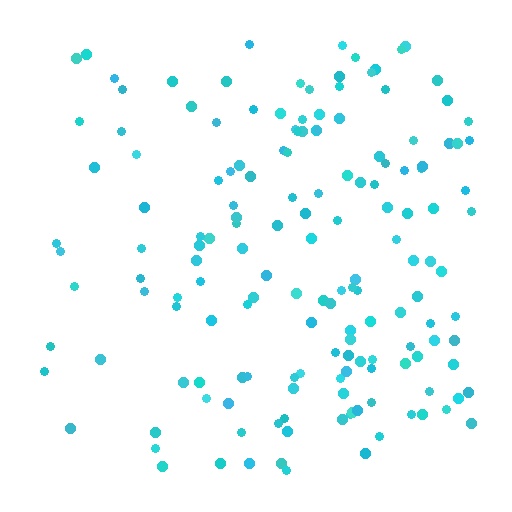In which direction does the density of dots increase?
From left to right, with the right side densest.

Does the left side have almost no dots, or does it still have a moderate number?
Still a moderate number, just noticeably fewer than the right.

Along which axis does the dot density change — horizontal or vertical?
Horizontal.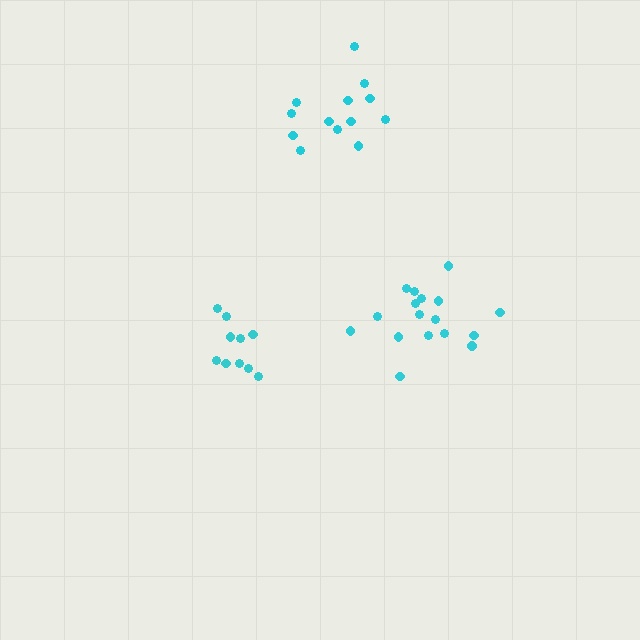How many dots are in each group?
Group 1: 11 dots, Group 2: 13 dots, Group 3: 17 dots (41 total).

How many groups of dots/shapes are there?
There are 3 groups.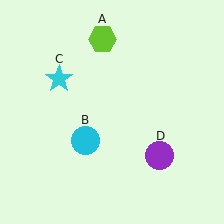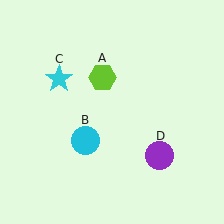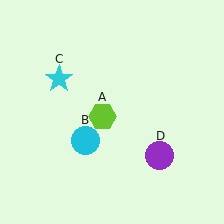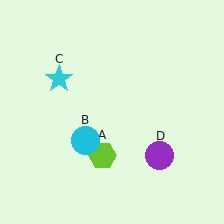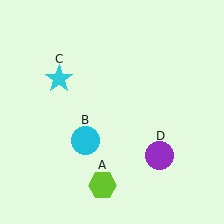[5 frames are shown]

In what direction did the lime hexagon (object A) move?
The lime hexagon (object A) moved down.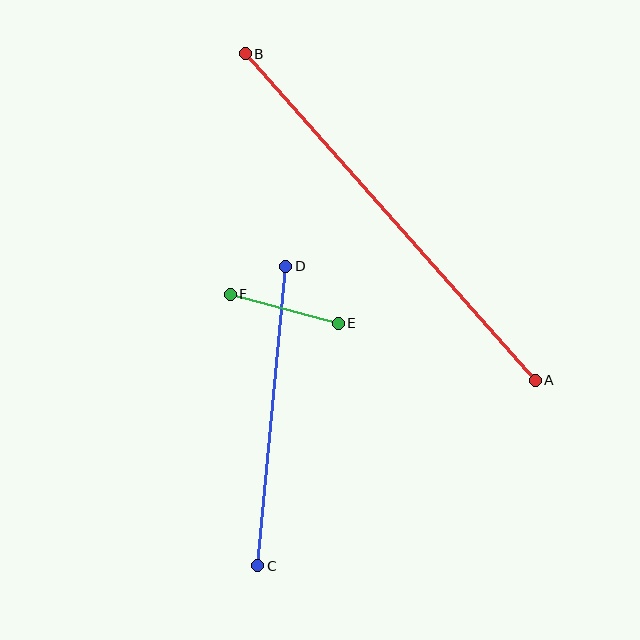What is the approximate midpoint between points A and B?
The midpoint is at approximately (390, 217) pixels.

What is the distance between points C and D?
The distance is approximately 301 pixels.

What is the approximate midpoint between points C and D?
The midpoint is at approximately (272, 416) pixels.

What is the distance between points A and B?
The distance is approximately 437 pixels.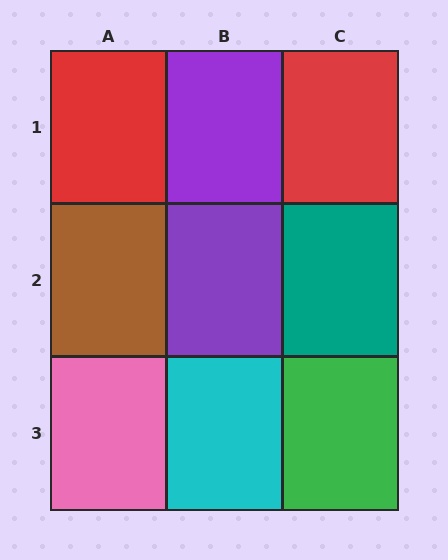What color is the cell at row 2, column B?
Purple.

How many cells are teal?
1 cell is teal.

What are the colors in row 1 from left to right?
Red, purple, red.